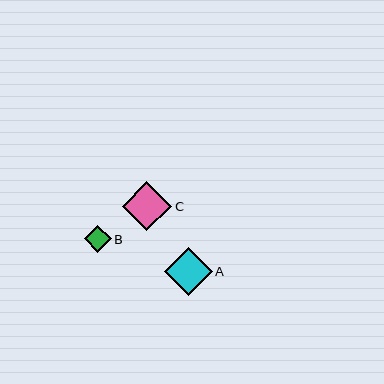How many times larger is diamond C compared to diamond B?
Diamond C is approximately 1.8 times the size of diamond B.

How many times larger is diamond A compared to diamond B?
Diamond A is approximately 1.8 times the size of diamond B.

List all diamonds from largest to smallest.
From largest to smallest: C, A, B.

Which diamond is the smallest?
Diamond B is the smallest with a size of approximately 27 pixels.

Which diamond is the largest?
Diamond C is the largest with a size of approximately 49 pixels.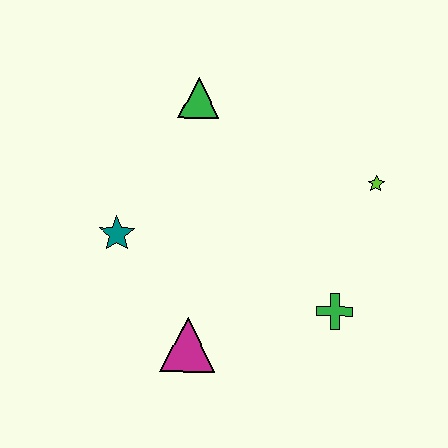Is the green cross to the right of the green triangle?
Yes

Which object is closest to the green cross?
The lime star is closest to the green cross.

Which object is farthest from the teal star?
The lime star is farthest from the teal star.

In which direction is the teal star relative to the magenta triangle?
The teal star is above the magenta triangle.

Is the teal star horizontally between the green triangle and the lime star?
No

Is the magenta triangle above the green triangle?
No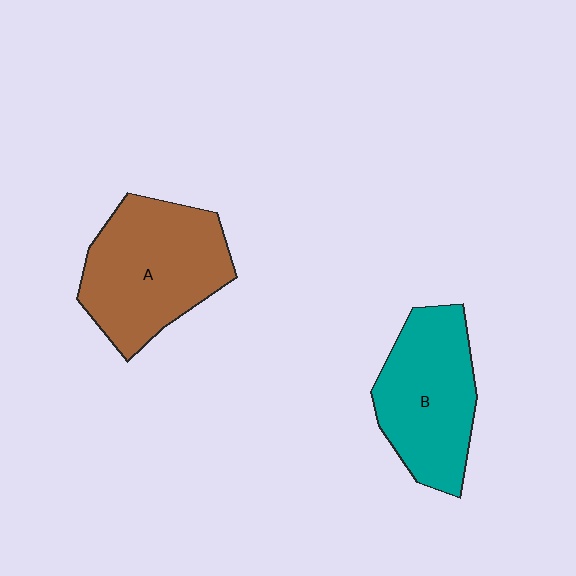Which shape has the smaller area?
Shape B (teal).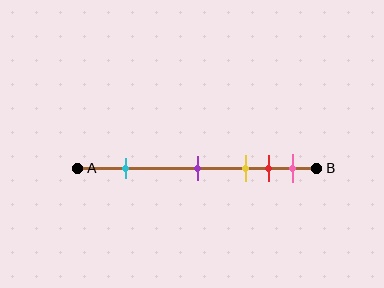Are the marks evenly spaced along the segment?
No, the marks are not evenly spaced.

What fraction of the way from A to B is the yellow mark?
The yellow mark is approximately 70% (0.7) of the way from A to B.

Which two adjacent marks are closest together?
The red and pink marks are the closest adjacent pair.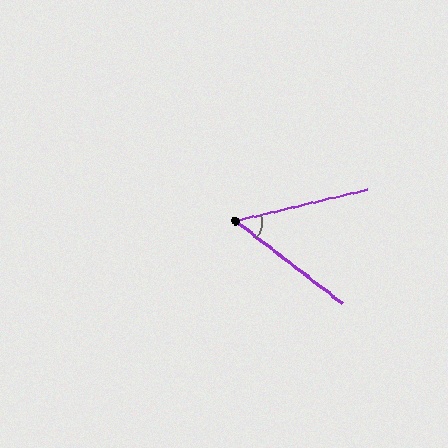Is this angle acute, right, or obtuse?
It is acute.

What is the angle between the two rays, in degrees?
Approximately 51 degrees.